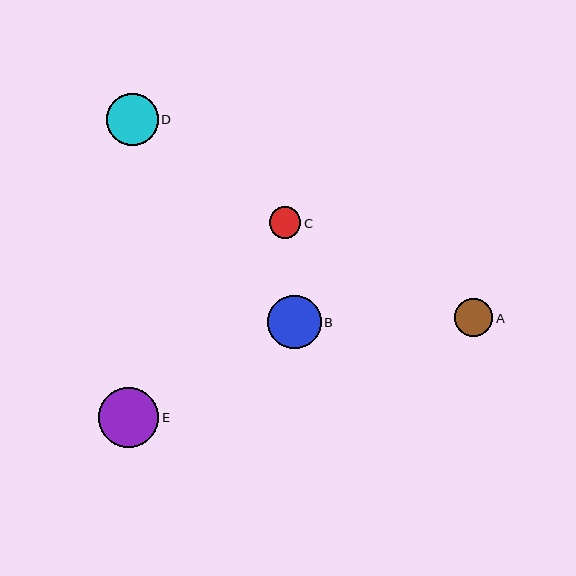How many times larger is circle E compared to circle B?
Circle E is approximately 1.1 times the size of circle B.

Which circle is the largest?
Circle E is the largest with a size of approximately 60 pixels.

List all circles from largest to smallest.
From largest to smallest: E, B, D, A, C.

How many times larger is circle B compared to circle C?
Circle B is approximately 1.7 times the size of circle C.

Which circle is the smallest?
Circle C is the smallest with a size of approximately 32 pixels.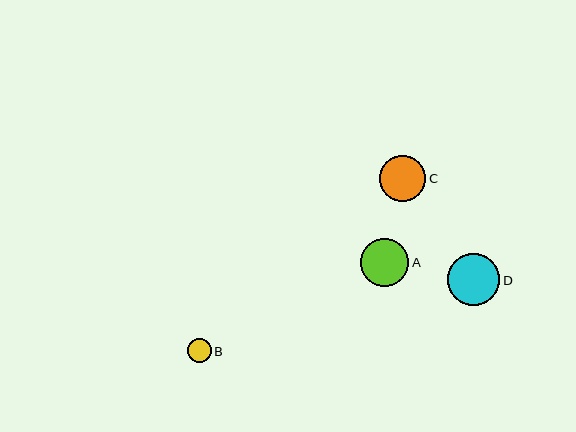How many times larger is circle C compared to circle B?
Circle C is approximately 2.0 times the size of circle B.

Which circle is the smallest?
Circle B is the smallest with a size of approximately 23 pixels.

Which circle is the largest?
Circle D is the largest with a size of approximately 52 pixels.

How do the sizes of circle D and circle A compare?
Circle D and circle A are approximately the same size.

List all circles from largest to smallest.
From largest to smallest: D, A, C, B.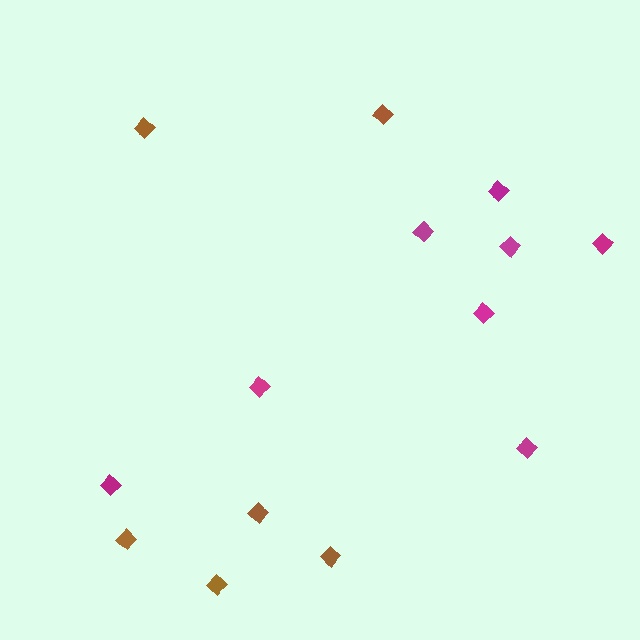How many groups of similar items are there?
There are 2 groups: one group of brown diamonds (6) and one group of magenta diamonds (8).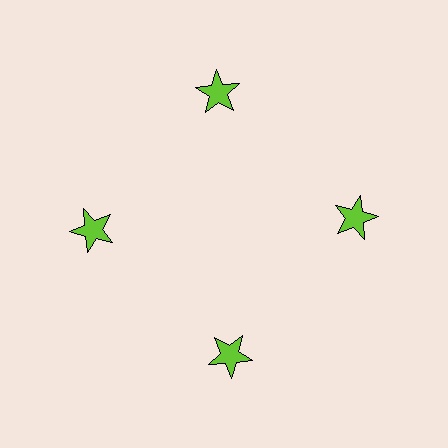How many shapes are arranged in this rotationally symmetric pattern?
There are 4 shapes, arranged in 4 groups of 1.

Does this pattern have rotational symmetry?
Yes, this pattern has 4-fold rotational symmetry. It looks the same after rotating 90 degrees around the center.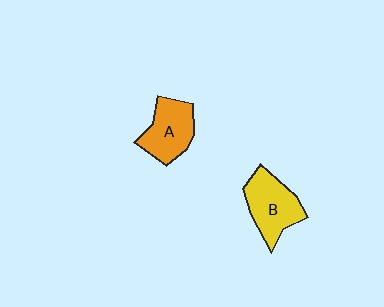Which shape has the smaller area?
Shape A (orange).